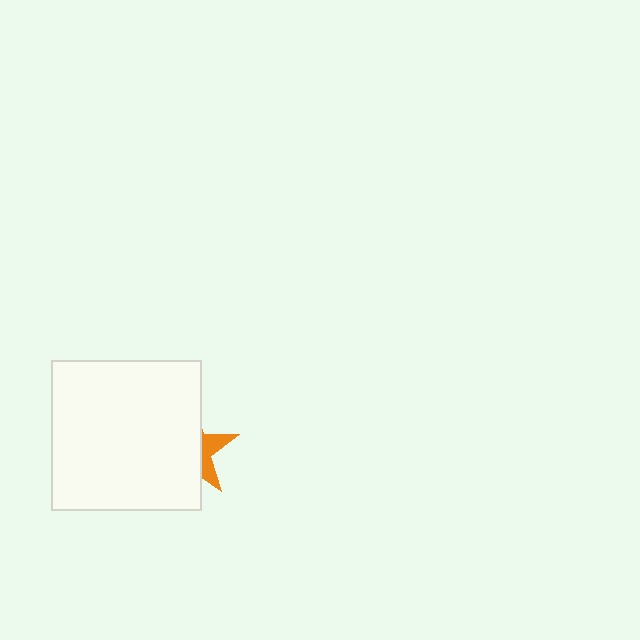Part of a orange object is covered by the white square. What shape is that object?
It is a star.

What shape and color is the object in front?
The object in front is a white square.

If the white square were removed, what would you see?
You would see the complete orange star.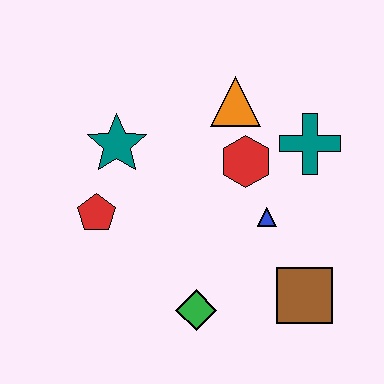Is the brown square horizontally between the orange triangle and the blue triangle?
No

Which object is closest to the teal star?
The red pentagon is closest to the teal star.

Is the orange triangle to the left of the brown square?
Yes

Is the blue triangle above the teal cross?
No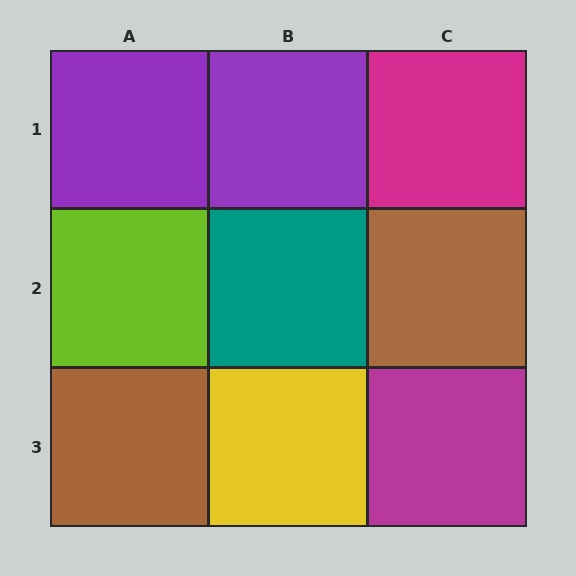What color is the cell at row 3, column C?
Magenta.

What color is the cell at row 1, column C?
Magenta.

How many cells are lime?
1 cell is lime.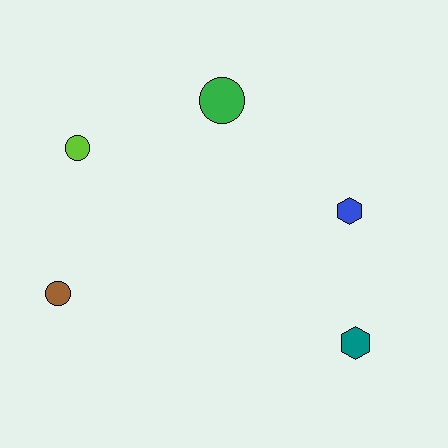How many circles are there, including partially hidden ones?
There are 3 circles.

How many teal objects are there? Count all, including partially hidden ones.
There is 1 teal object.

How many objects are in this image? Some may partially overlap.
There are 5 objects.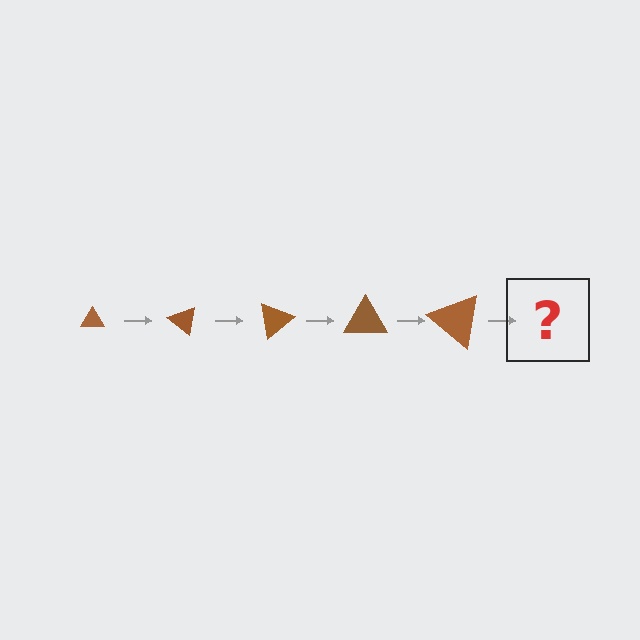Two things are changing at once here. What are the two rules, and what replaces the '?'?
The two rules are that the triangle grows larger each step and it rotates 40 degrees each step. The '?' should be a triangle, larger than the previous one and rotated 200 degrees from the start.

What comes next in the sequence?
The next element should be a triangle, larger than the previous one and rotated 200 degrees from the start.